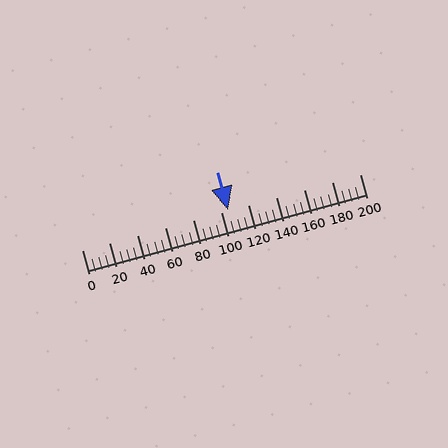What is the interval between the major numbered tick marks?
The major tick marks are spaced 20 units apart.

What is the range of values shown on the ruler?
The ruler shows values from 0 to 200.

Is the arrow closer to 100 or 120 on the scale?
The arrow is closer to 100.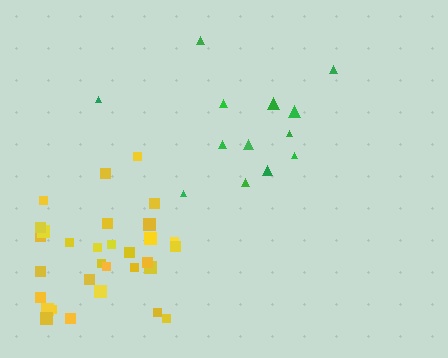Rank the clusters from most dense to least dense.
yellow, green.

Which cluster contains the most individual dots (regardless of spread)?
Yellow (32).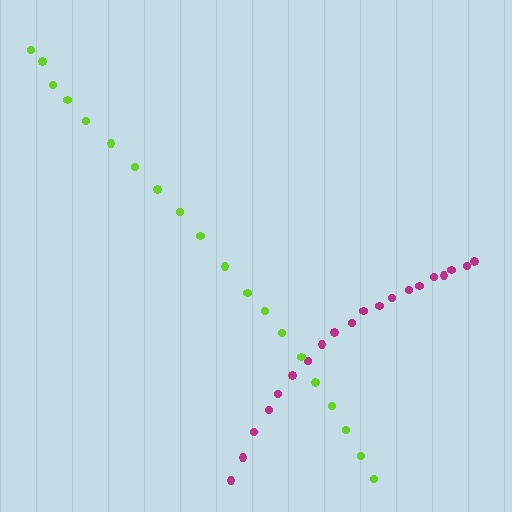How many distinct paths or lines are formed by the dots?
There are 2 distinct paths.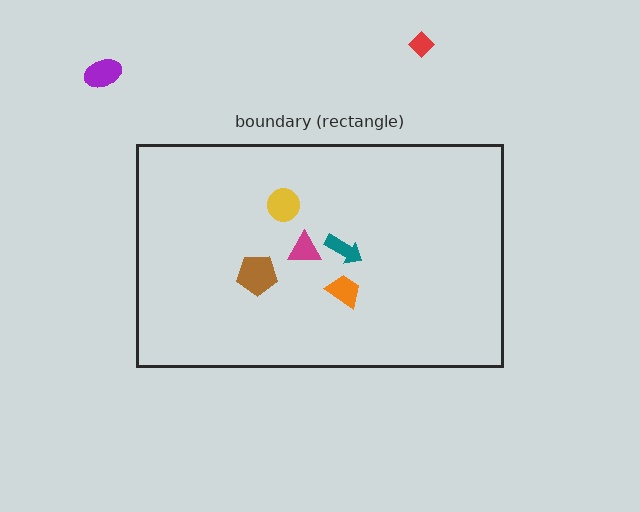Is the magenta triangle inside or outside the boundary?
Inside.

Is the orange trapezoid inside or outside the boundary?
Inside.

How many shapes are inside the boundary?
5 inside, 2 outside.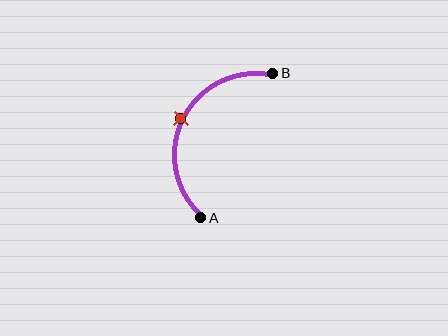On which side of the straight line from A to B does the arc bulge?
The arc bulges to the left of the straight line connecting A and B.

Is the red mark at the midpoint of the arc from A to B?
Yes. The red mark lies on the arc at equal arc-length from both A and B — it is the arc midpoint.